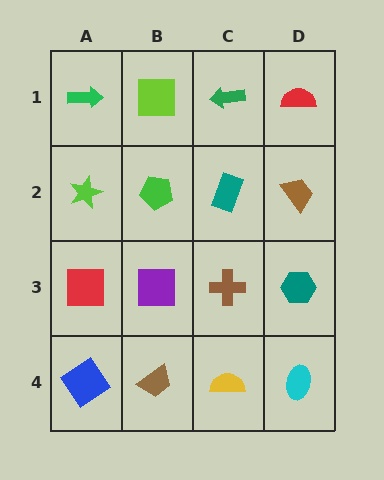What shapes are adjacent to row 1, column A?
A lime star (row 2, column A), a lime square (row 1, column B).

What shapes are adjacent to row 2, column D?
A red semicircle (row 1, column D), a teal hexagon (row 3, column D), a teal rectangle (row 2, column C).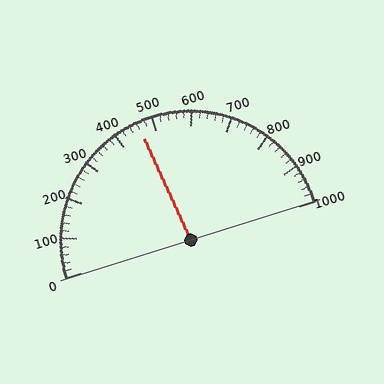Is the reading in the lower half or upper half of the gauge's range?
The reading is in the lower half of the range (0 to 1000).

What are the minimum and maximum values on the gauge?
The gauge ranges from 0 to 1000.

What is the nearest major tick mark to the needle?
The nearest major tick mark is 500.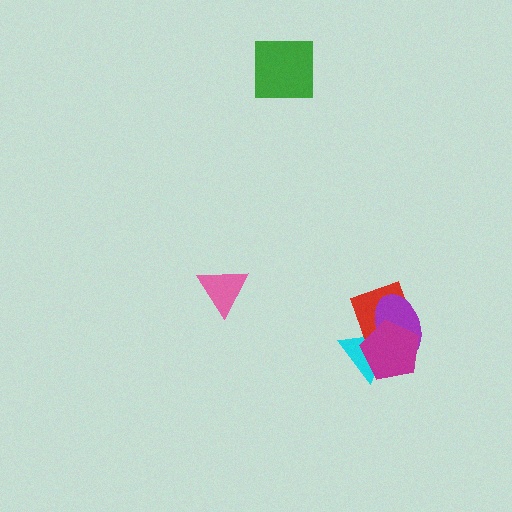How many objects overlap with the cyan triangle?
3 objects overlap with the cyan triangle.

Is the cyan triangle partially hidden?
Yes, it is partially covered by another shape.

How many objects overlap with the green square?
0 objects overlap with the green square.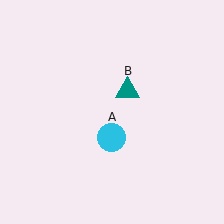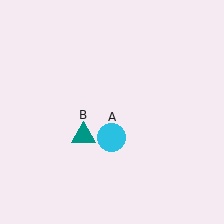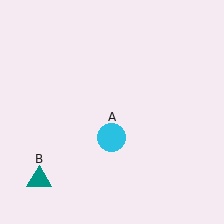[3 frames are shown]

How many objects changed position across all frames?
1 object changed position: teal triangle (object B).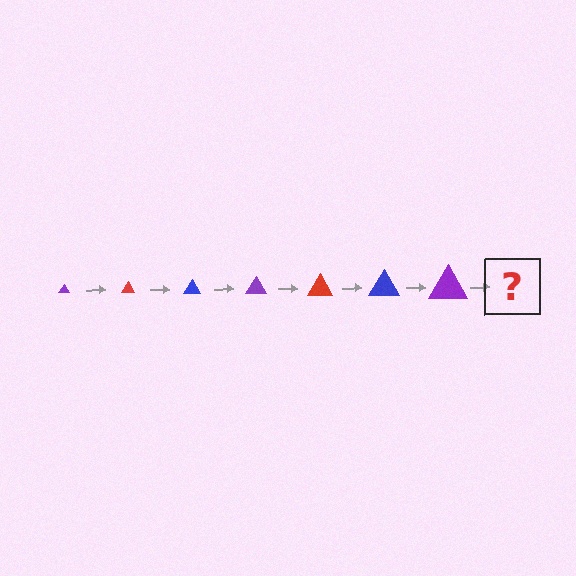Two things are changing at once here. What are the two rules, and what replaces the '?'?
The two rules are that the triangle grows larger each step and the color cycles through purple, red, and blue. The '?' should be a red triangle, larger than the previous one.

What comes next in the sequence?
The next element should be a red triangle, larger than the previous one.